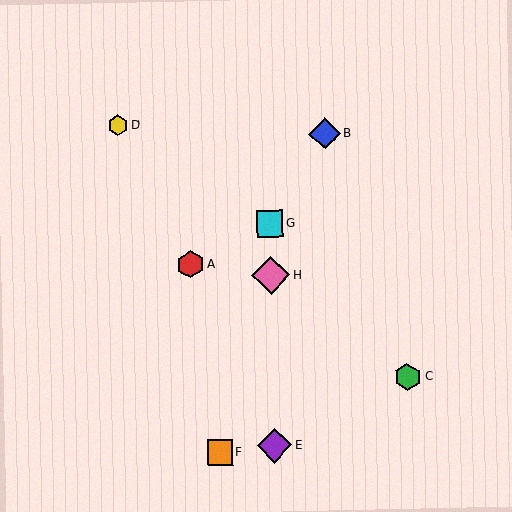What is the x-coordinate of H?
Object H is at x≈271.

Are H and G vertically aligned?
Yes, both are at x≈271.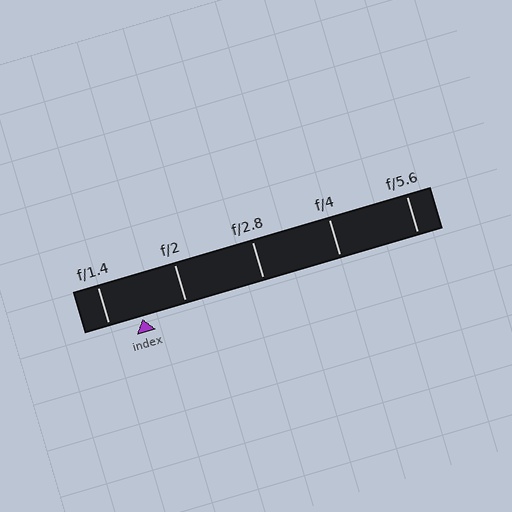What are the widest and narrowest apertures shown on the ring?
The widest aperture shown is f/1.4 and the narrowest is f/5.6.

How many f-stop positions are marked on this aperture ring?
There are 5 f-stop positions marked.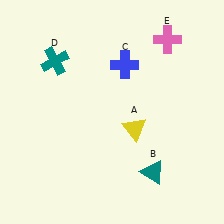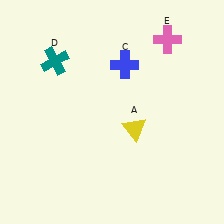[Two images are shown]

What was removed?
The teal triangle (B) was removed in Image 2.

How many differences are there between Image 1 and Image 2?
There is 1 difference between the two images.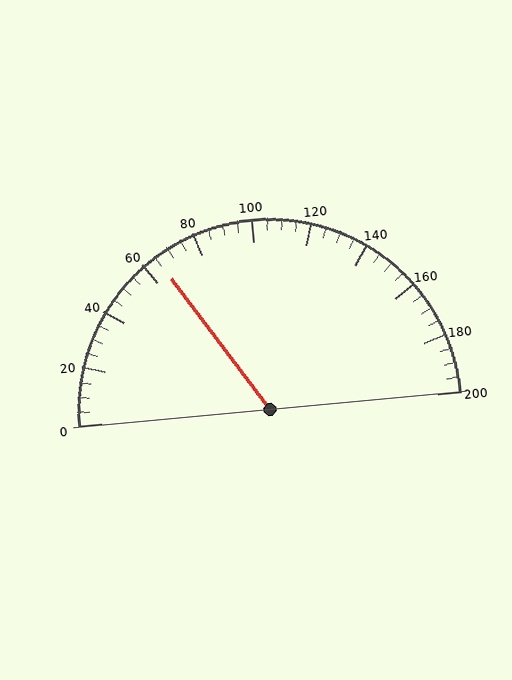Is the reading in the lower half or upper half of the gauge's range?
The reading is in the lower half of the range (0 to 200).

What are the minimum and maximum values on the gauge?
The gauge ranges from 0 to 200.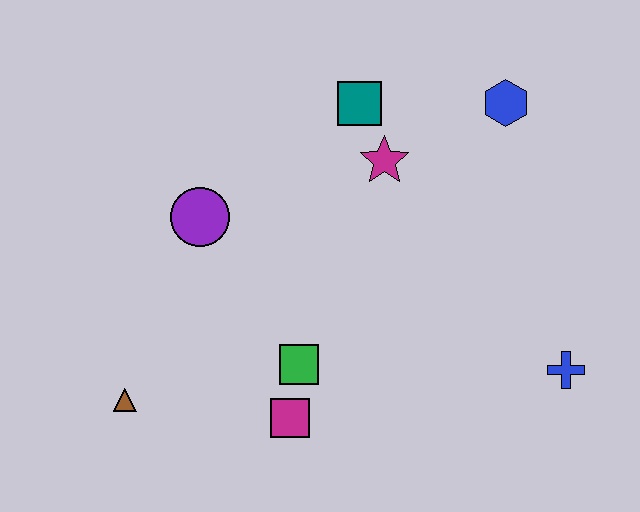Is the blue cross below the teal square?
Yes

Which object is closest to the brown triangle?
The magenta square is closest to the brown triangle.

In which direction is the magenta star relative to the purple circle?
The magenta star is to the right of the purple circle.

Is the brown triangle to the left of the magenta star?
Yes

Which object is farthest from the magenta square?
The blue hexagon is farthest from the magenta square.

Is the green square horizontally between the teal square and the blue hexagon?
No